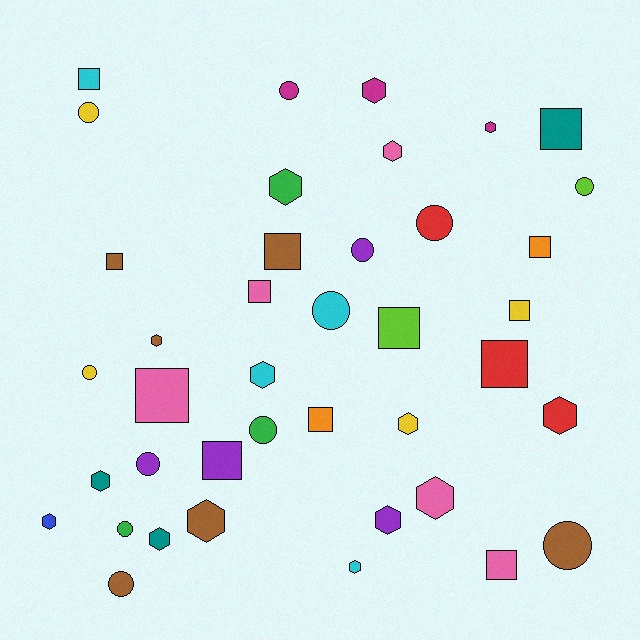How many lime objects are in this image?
There are 2 lime objects.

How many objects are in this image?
There are 40 objects.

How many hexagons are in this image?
There are 15 hexagons.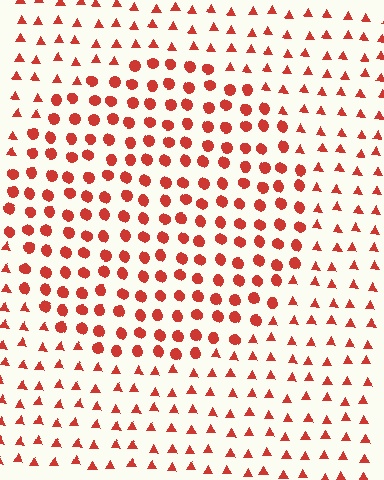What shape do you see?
I see a circle.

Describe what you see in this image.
The image is filled with small red elements arranged in a uniform grid. A circle-shaped region contains circles, while the surrounding area contains triangles. The boundary is defined purely by the change in element shape.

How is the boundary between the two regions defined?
The boundary is defined by a change in element shape: circles inside vs. triangles outside. All elements share the same color and spacing.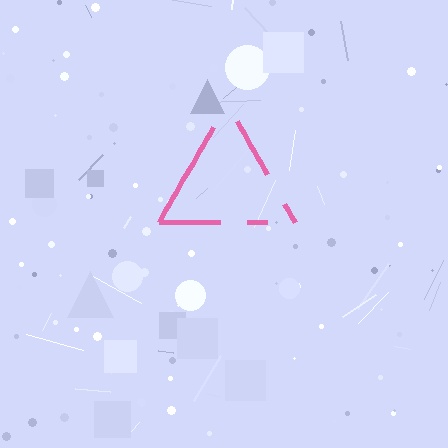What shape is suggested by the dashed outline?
The dashed outline suggests a triangle.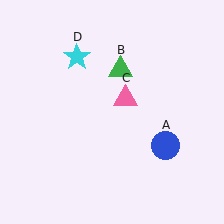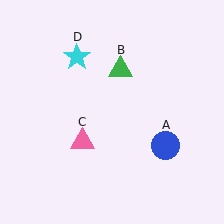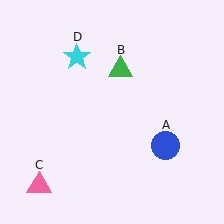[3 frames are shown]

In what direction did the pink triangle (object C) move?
The pink triangle (object C) moved down and to the left.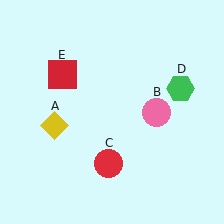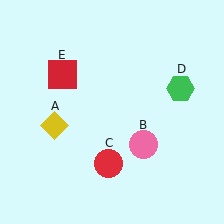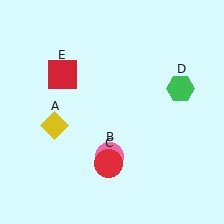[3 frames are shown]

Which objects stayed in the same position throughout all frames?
Yellow diamond (object A) and red circle (object C) and green hexagon (object D) and red square (object E) remained stationary.